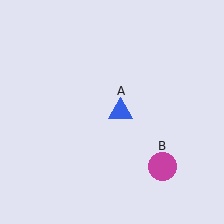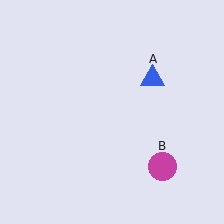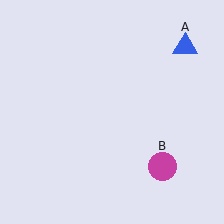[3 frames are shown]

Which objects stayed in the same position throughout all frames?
Magenta circle (object B) remained stationary.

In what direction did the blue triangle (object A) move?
The blue triangle (object A) moved up and to the right.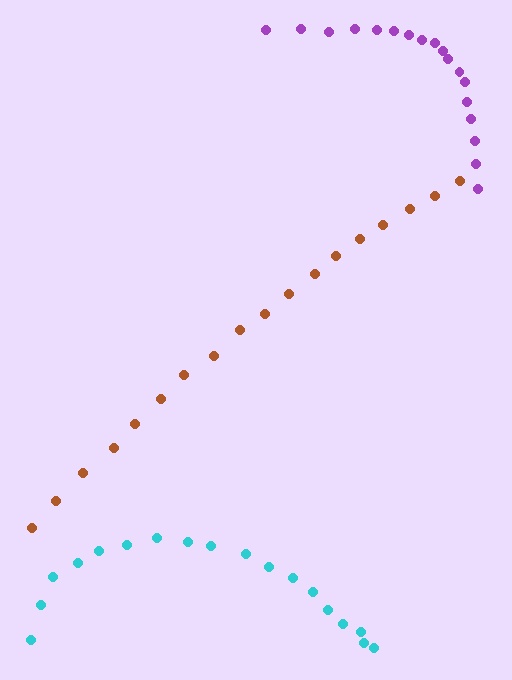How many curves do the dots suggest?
There are 3 distinct paths.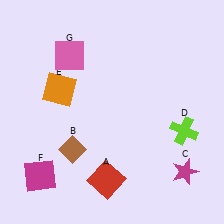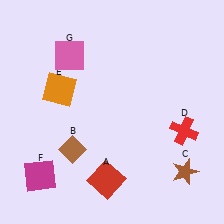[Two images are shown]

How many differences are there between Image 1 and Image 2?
There are 2 differences between the two images.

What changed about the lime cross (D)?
In Image 1, D is lime. In Image 2, it changed to red.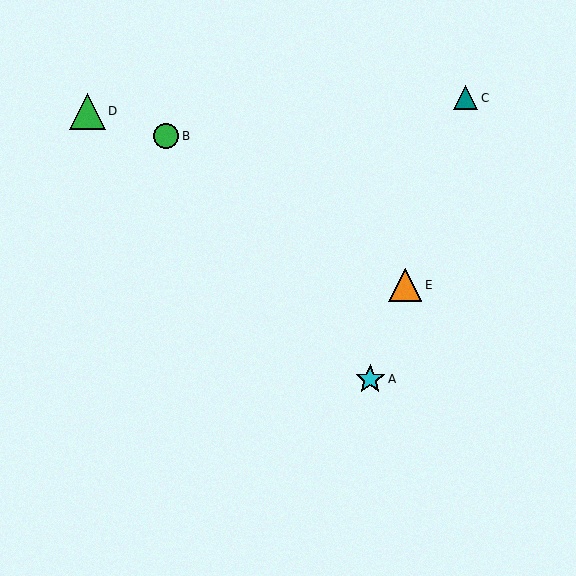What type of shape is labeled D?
Shape D is a green triangle.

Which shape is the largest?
The green triangle (labeled D) is the largest.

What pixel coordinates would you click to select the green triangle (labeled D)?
Click at (87, 111) to select the green triangle D.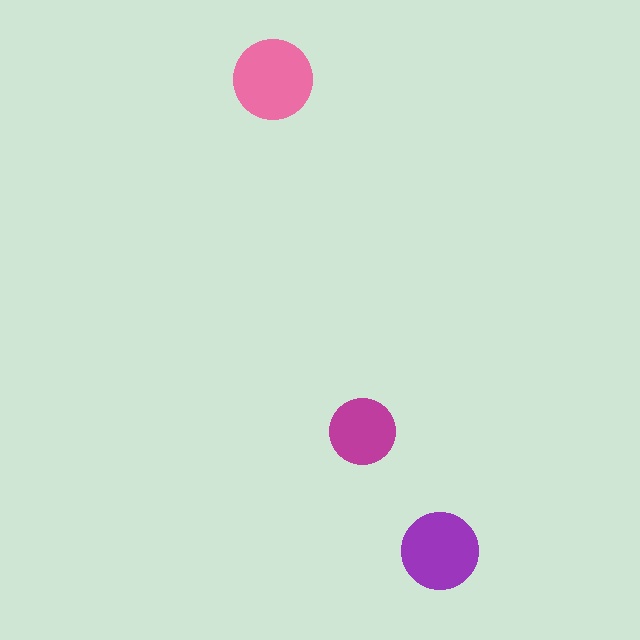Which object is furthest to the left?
The pink circle is leftmost.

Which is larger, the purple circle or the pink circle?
The pink one.